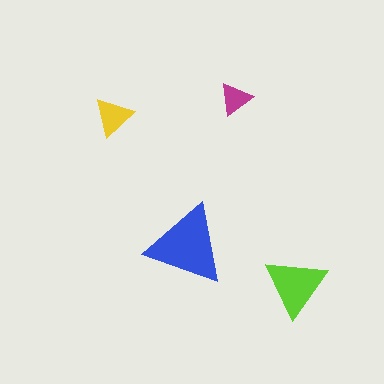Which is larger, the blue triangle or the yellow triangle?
The blue one.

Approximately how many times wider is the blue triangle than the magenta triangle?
About 2.5 times wider.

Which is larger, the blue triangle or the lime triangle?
The blue one.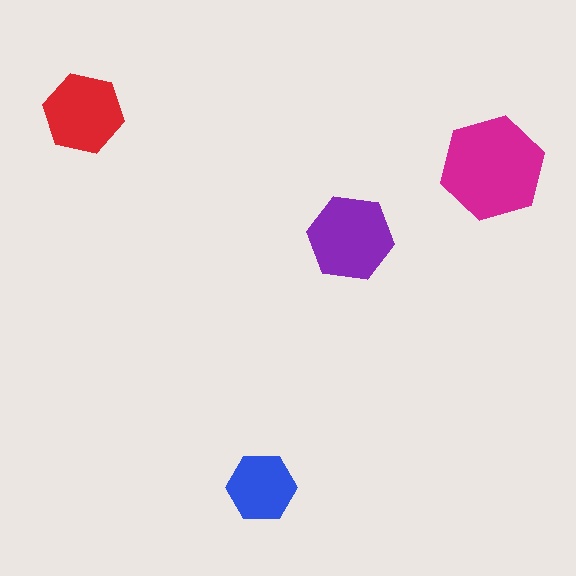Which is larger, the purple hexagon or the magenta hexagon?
The magenta one.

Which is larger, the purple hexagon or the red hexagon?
The purple one.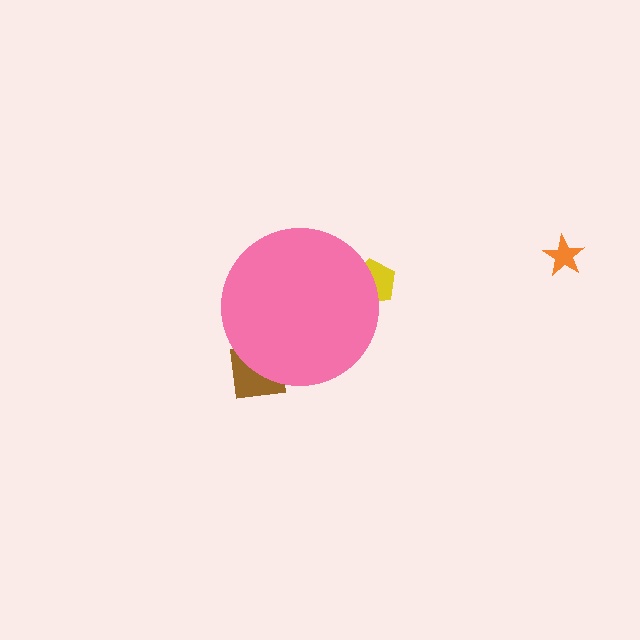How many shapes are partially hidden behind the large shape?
2 shapes are partially hidden.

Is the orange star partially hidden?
No, the orange star is fully visible.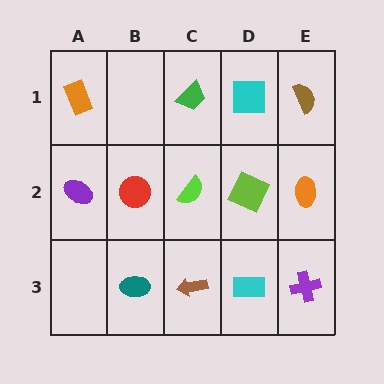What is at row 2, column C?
A lime semicircle.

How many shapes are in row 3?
4 shapes.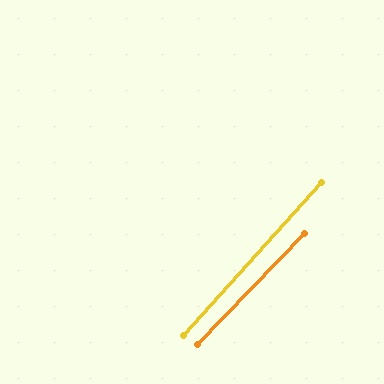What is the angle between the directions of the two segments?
Approximately 2 degrees.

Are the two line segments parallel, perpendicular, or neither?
Parallel — their directions differ by only 1.8°.